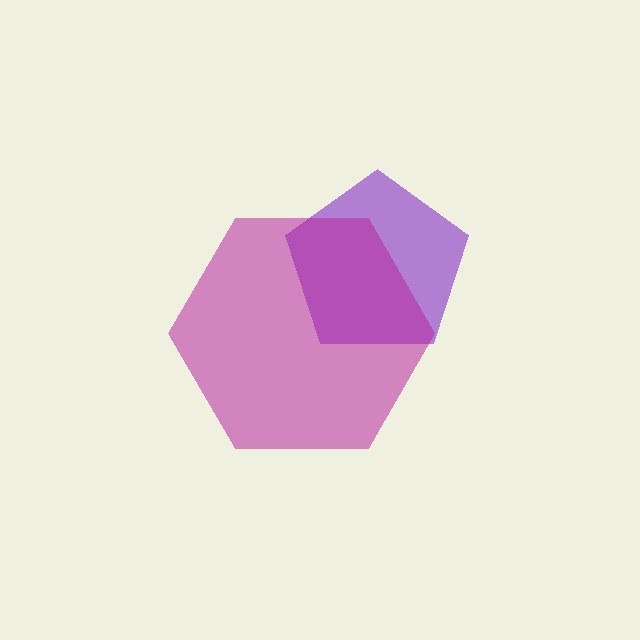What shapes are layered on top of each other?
The layered shapes are: a purple pentagon, a magenta hexagon.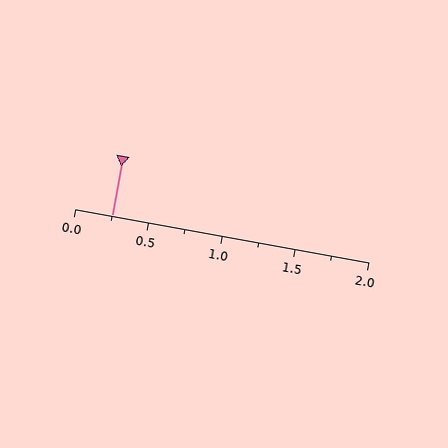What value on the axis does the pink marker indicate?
The marker indicates approximately 0.25.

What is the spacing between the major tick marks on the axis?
The major ticks are spaced 0.5 apart.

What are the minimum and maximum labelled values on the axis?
The axis runs from 0.0 to 2.0.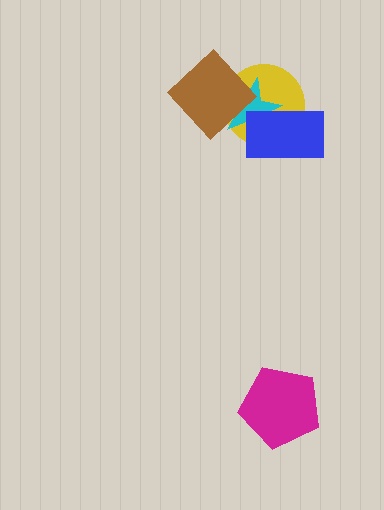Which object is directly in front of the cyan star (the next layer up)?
The blue rectangle is directly in front of the cyan star.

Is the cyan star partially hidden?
Yes, it is partially covered by another shape.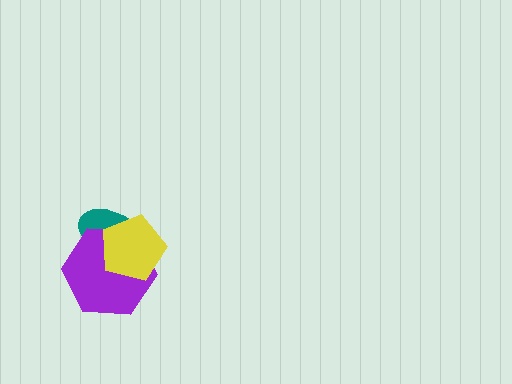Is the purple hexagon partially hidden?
Yes, it is partially covered by another shape.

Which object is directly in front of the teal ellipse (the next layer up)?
The purple hexagon is directly in front of the teal ellipse.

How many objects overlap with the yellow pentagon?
2 objects overlap with the yellow pentagon.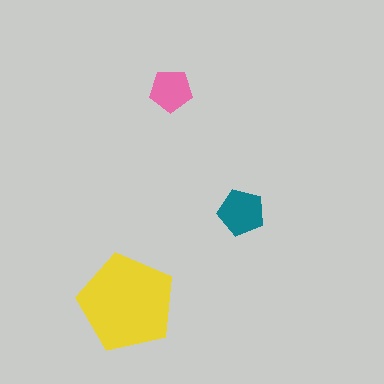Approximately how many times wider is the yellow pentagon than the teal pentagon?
About 2 times wider.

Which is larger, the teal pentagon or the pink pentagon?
The teal one.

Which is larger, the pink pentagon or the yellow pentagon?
The yellow one.